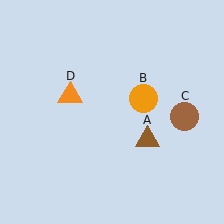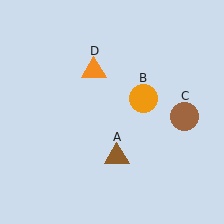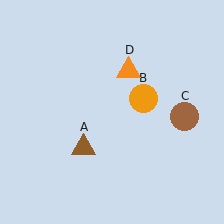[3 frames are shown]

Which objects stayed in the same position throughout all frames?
Orange circle (object B) and brown circle (object C) remained stationary.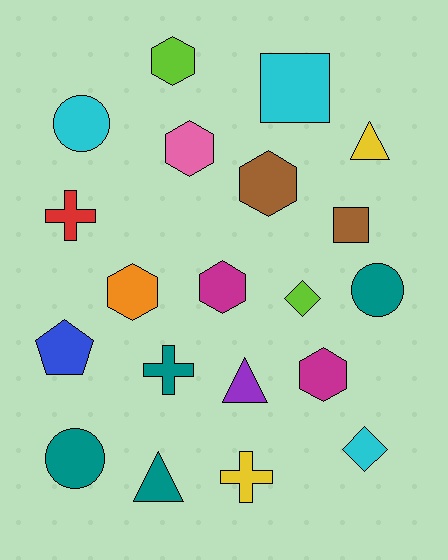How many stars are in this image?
There are no stars.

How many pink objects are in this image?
There is 1 pink object.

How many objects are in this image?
There are 20 objects.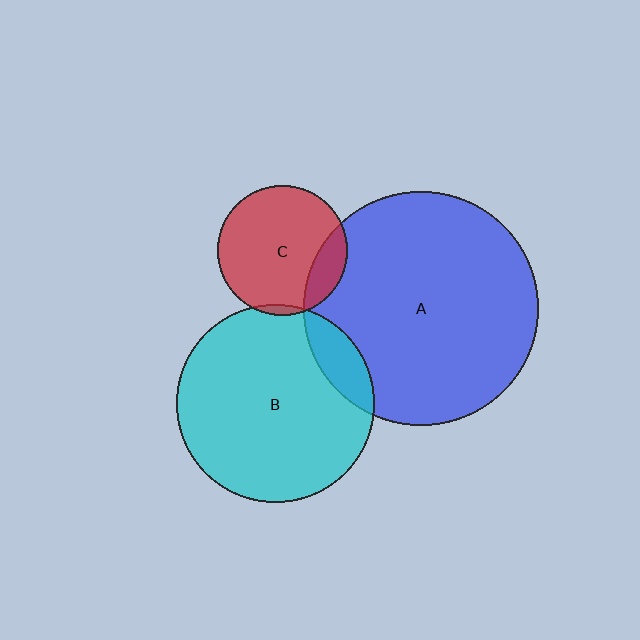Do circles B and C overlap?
Yes.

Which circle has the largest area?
Circle A (blue).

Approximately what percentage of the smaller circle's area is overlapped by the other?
Approximately 5%.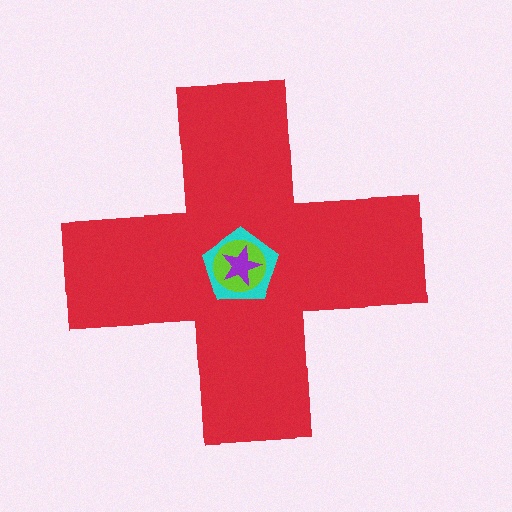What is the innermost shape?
The purple star.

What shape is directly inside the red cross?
The cyan pentagon.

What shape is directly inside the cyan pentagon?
The lime circle.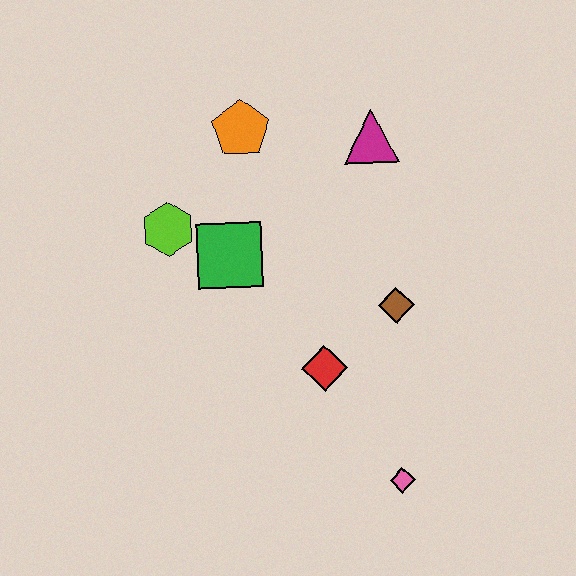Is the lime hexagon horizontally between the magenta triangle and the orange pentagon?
No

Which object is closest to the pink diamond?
The red diamond is closest to the pink diamond.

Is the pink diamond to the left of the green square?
No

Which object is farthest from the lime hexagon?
The pink diamond is farthest from the lime hexagon.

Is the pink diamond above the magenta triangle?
No